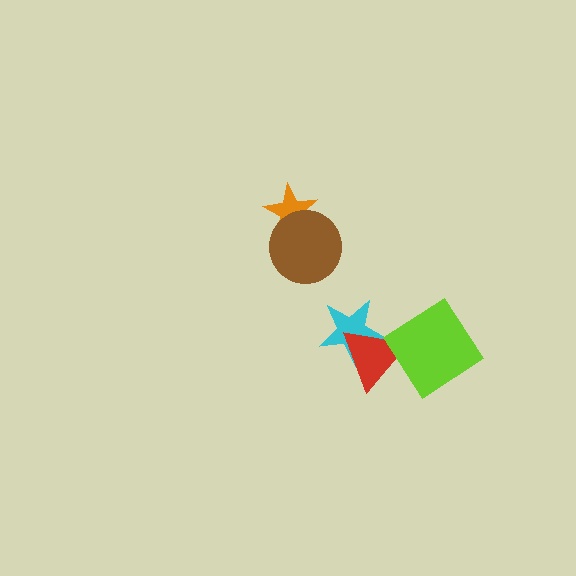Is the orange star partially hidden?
Yes, it is partially covered by another shape.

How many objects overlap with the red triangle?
2 objects overlap with the red triangle.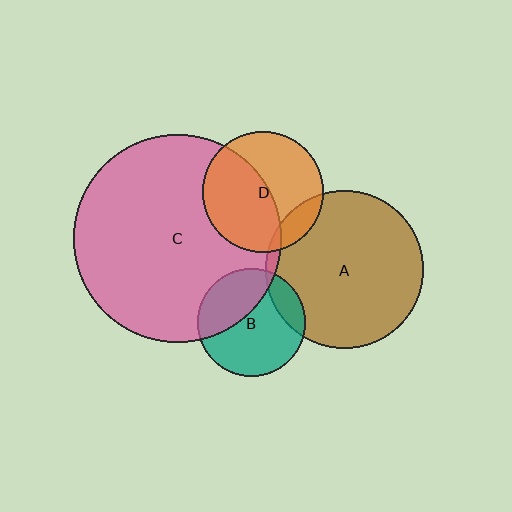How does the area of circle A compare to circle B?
Approximately 2.1 times.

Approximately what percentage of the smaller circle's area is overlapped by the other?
Approximately 5%.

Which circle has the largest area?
Circle C (pink).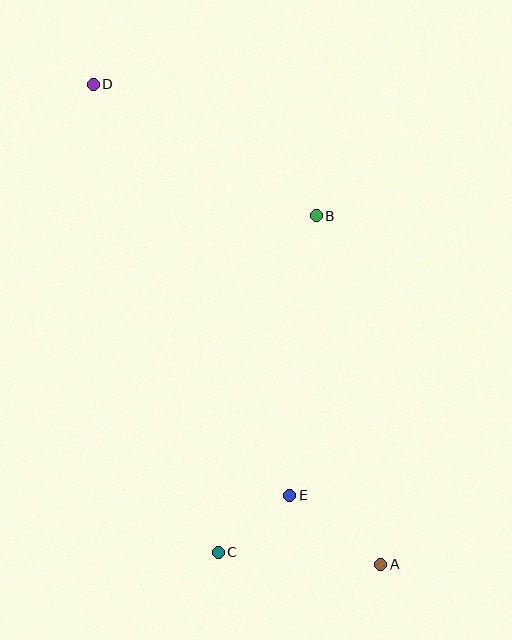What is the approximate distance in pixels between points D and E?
The distance between D and E is approximately 456 pixels.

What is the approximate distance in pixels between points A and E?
The distance between A and E is approximately 114 pixels.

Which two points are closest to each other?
Points C and E are closest to each other.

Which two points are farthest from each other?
Points A and D are farthest from each other.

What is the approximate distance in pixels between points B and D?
The distance between B and D is approximately 259 pixels.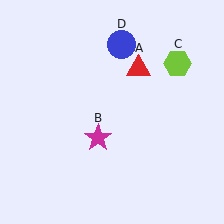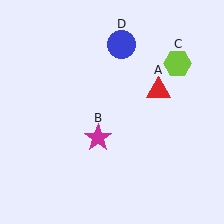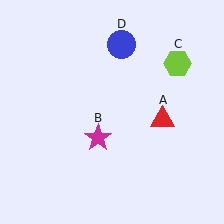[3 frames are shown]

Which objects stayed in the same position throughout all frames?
Magenta star (object B) and lime hexagon (object C) and blue circle (object D) remained stationary.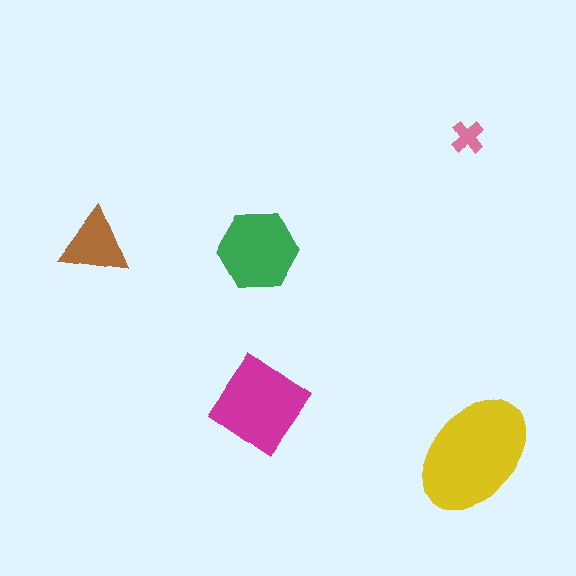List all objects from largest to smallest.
The yellow ellipse, the magenta diamond, the green hexagon, the brown triangle, the pink cross.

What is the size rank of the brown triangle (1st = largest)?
4th.